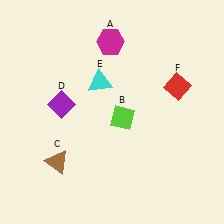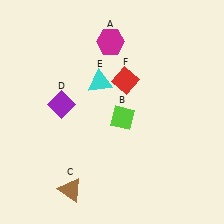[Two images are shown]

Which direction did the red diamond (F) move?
The red diamond (F) moved left.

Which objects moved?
The objects that moved are: the brown triangle (C), the red diamond (F).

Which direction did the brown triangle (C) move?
The brown triangle (C) moved down.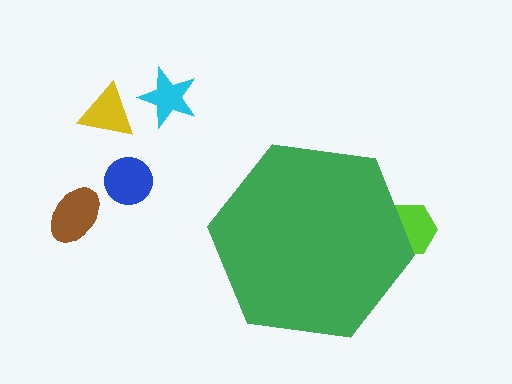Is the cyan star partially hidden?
No, the cyan star is fully visible.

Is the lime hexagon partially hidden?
Yes, the lime hexagon is partially hidden behind the green hexagon.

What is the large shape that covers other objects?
A green hexagon.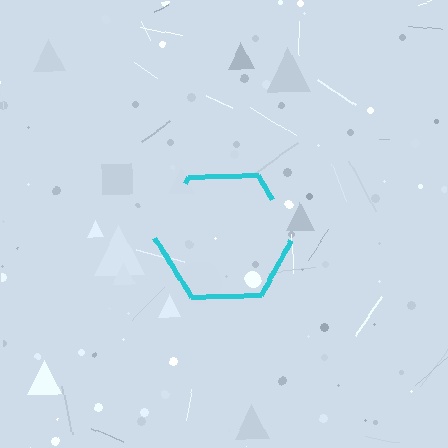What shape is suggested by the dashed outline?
The dashed outline suggests a hexagon.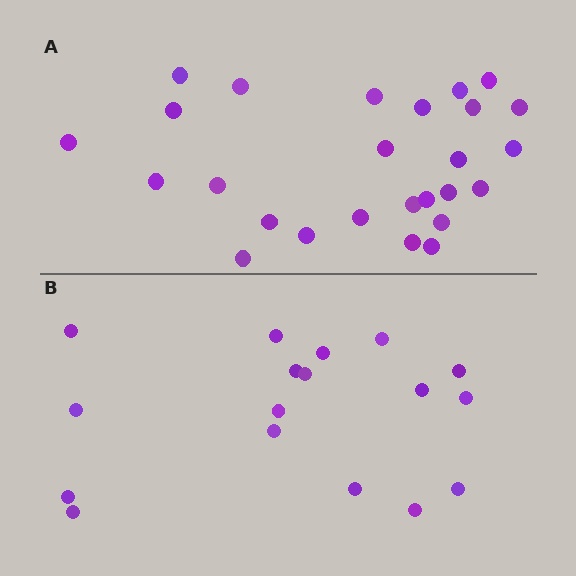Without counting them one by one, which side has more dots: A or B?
Region A (the top region) has more dots.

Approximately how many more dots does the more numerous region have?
Region A has roughly 8 or so more dots than region B.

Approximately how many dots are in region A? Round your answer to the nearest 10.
About 30 dots. (The exact count is 26, which rounds to 30.)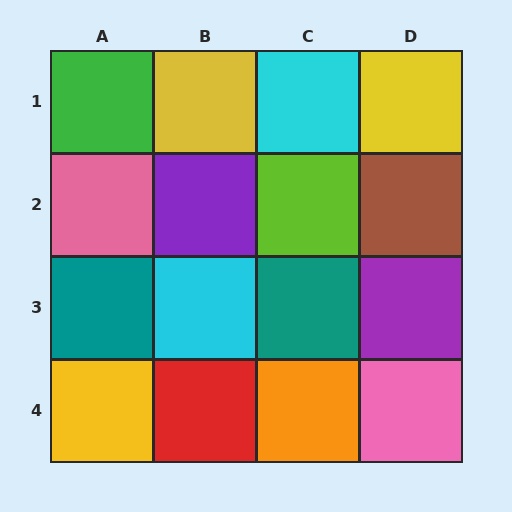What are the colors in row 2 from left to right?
Pink, purple, lime, brown.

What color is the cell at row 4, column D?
Pink.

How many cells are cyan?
2 cells are cyan.